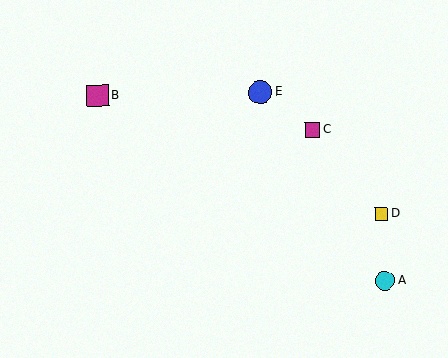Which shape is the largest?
The blue circle (labeled E) is the largest.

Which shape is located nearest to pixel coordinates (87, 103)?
The magenta square (labeled B) at (97, 96) is nearest to that location.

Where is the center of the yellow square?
The center of the yellow square is at (381, 214).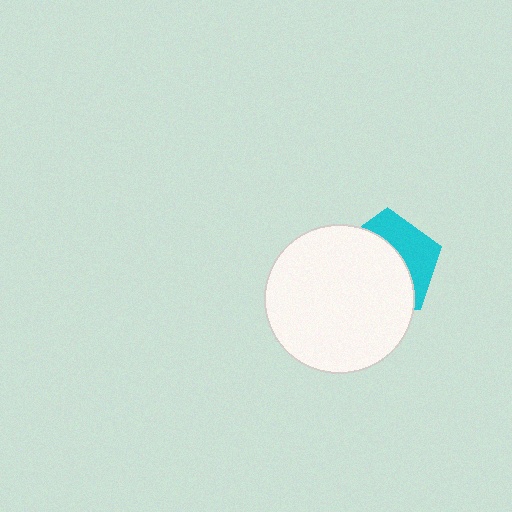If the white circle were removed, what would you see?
You would see the complete cyan pentagon.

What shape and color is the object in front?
The object in front is a white circle.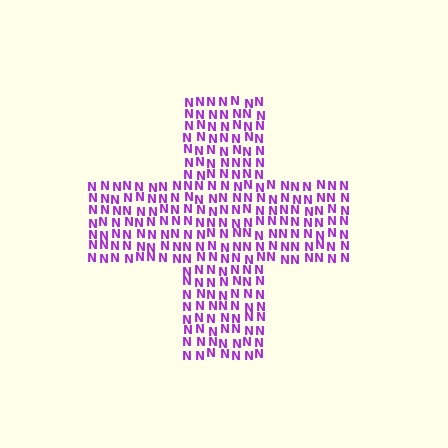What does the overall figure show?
The overall figure shows a cross.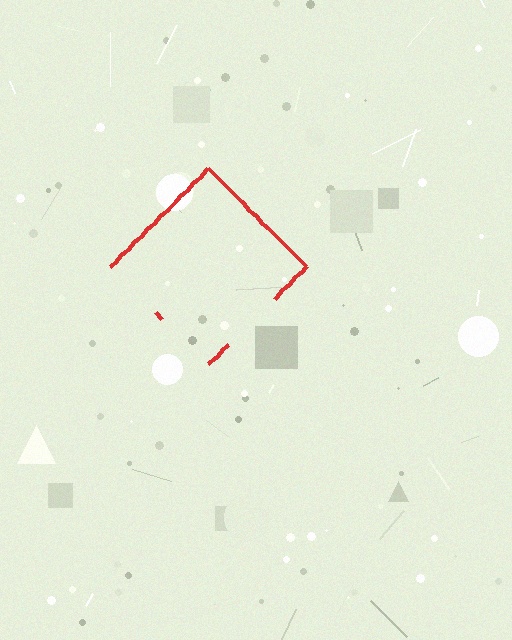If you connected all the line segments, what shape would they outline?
They would outline a diamond.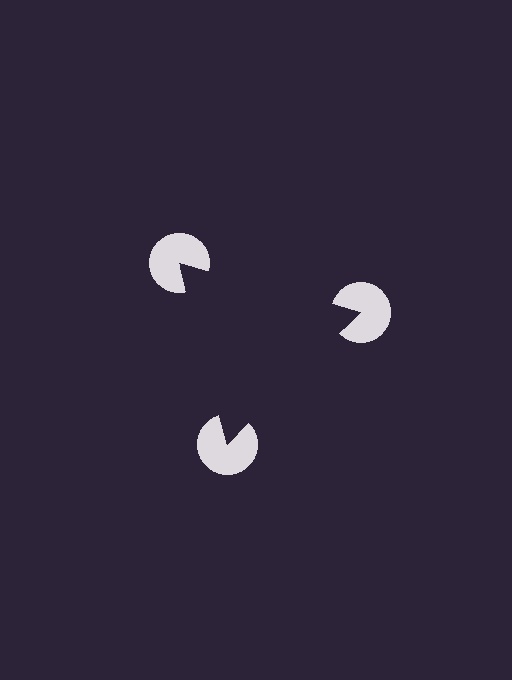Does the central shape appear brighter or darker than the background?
It typically appears slightly darker than the background, even though no actual brightness change is drawn.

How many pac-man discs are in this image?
There are 3 — one at each vertex of the illusory triangle.